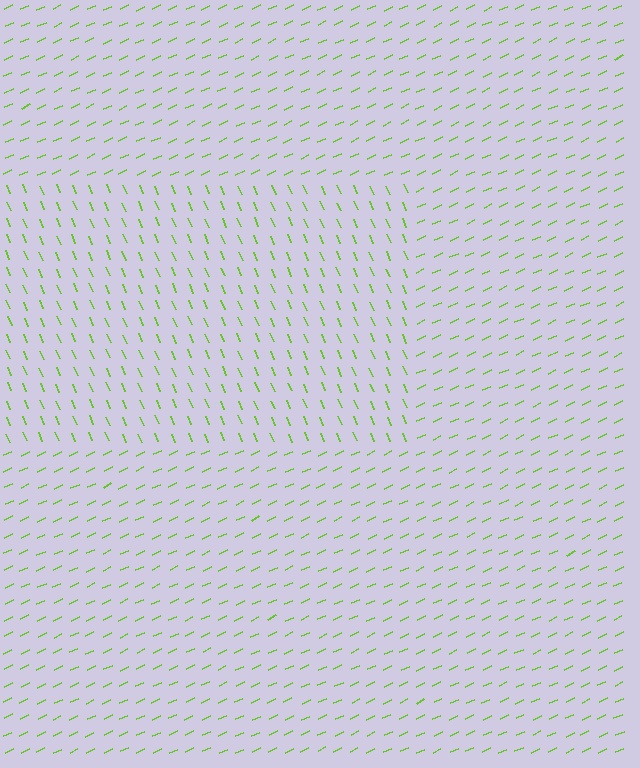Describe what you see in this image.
The image is filled with small lime line segments. A rectangle region in the image has lines oriented differently from the surrounding lines, creating a visible texture boundary.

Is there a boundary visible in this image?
Yes, there is a texture boundary formed by a change in line orientation.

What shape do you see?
I see a rectangle.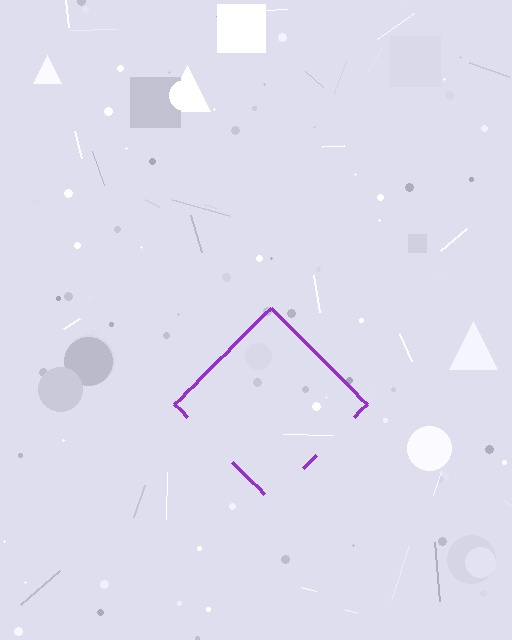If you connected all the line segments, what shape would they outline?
They would outline a diamond.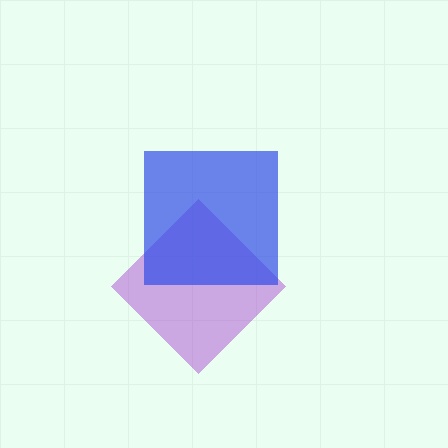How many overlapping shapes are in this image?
There are 2 overlapping shapes in the image.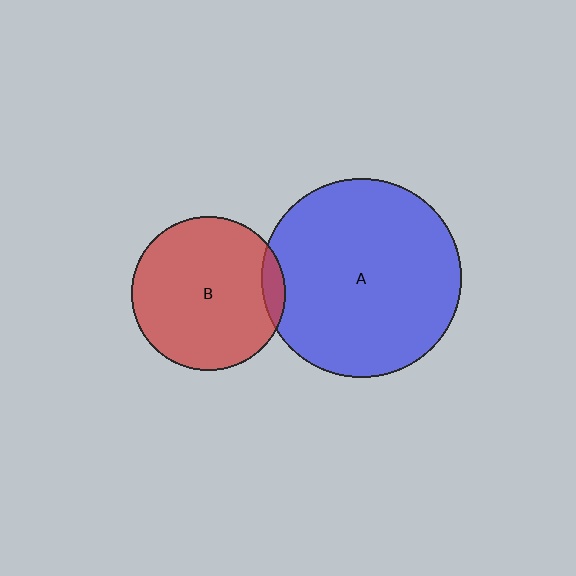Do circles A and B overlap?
Yes.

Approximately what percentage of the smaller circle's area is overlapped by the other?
Approximately 5%.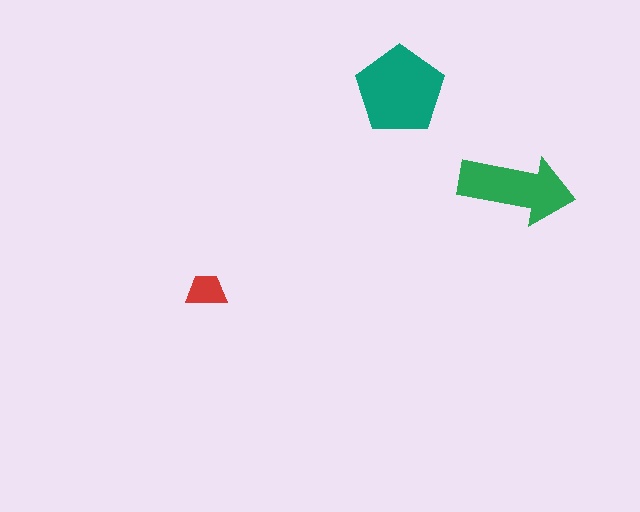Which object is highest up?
The teal pentagon is topmost.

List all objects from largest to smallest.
The teal pentagon, the green arrow, the red trapezoid.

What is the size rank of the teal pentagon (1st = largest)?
1st.